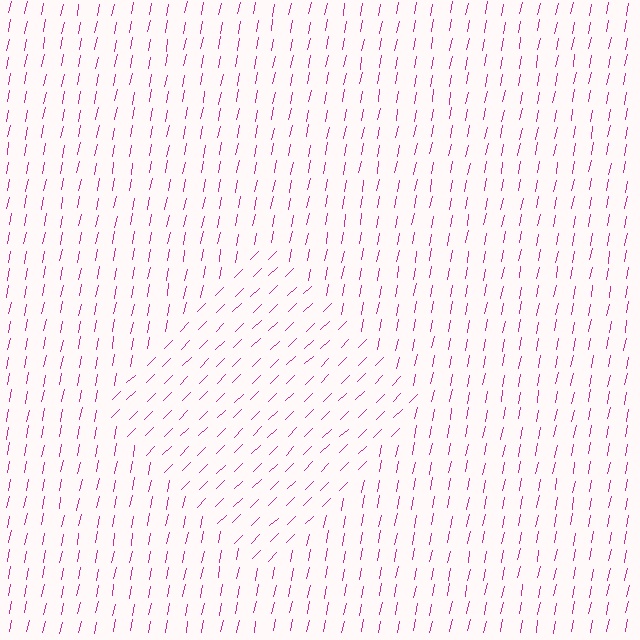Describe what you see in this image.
The image is filled with small magenta line segments. A diamond region in the image has lines oriented differently from the surrounding lines, creating a visible texture boundary.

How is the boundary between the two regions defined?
The boundary is defined purely by a change in line orientation (approximately 34 degrees difference). All lines are the same color and thickness.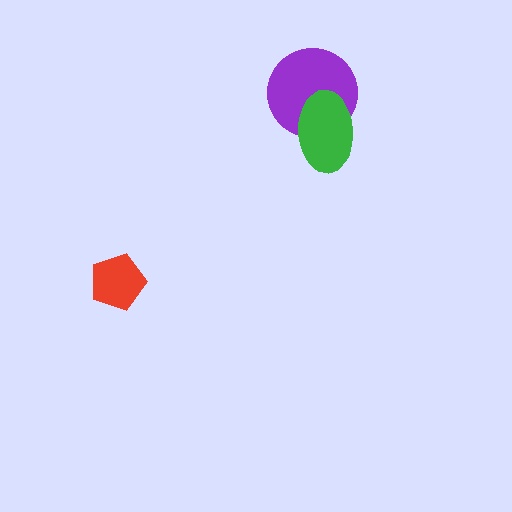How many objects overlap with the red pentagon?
0 objects overlap with the red pentagon.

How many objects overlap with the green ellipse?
1 object overlaps with the green ellipse.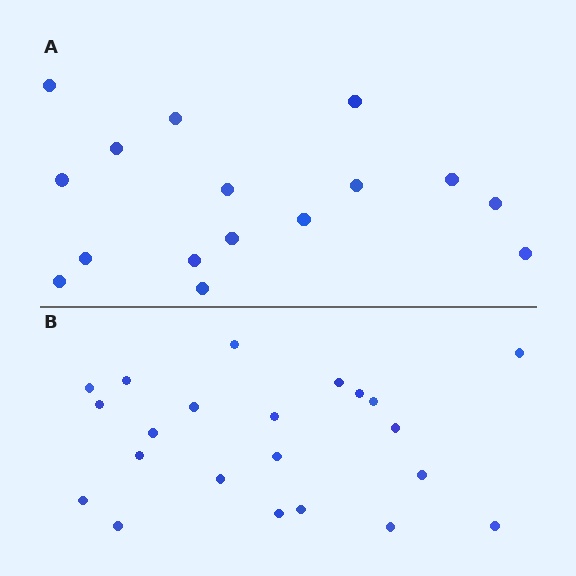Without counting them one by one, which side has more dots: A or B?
Region B (the bottom region) has more dots.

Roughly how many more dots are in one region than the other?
Region B has about 6 more dots than region A.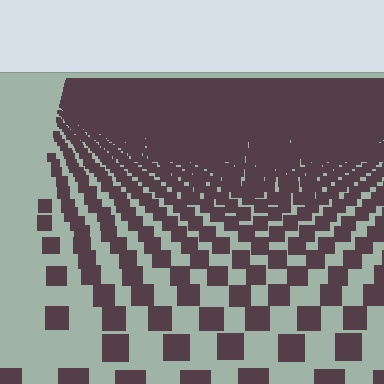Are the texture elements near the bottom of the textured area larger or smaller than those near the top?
Larger. Near the bottom, elements are closer to the viewer and appear at a bigger on-screen size.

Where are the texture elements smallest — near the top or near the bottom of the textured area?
Near the top.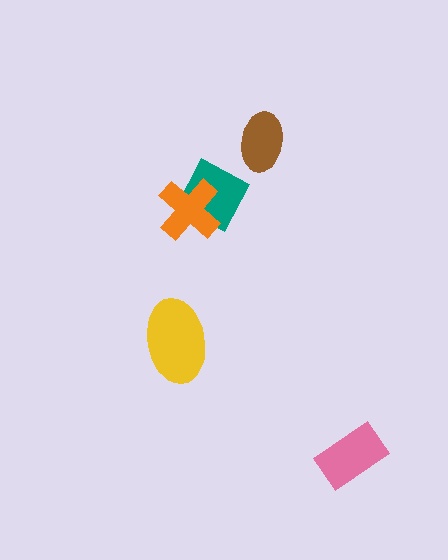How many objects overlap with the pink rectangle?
0 objects overlap with the pink rectangle.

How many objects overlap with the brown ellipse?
0 objects overlap with the brown ellipse.